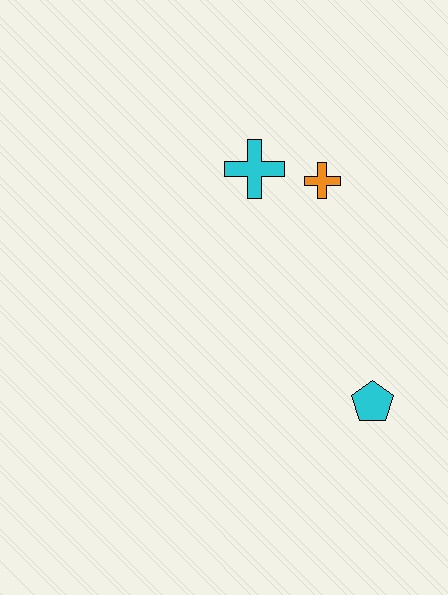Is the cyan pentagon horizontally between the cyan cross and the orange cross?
No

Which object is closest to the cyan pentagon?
The orange cross is closest to the cyan pentagon.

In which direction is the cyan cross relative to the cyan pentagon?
The cyan cross is above the cyan pentagon.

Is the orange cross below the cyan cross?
Yes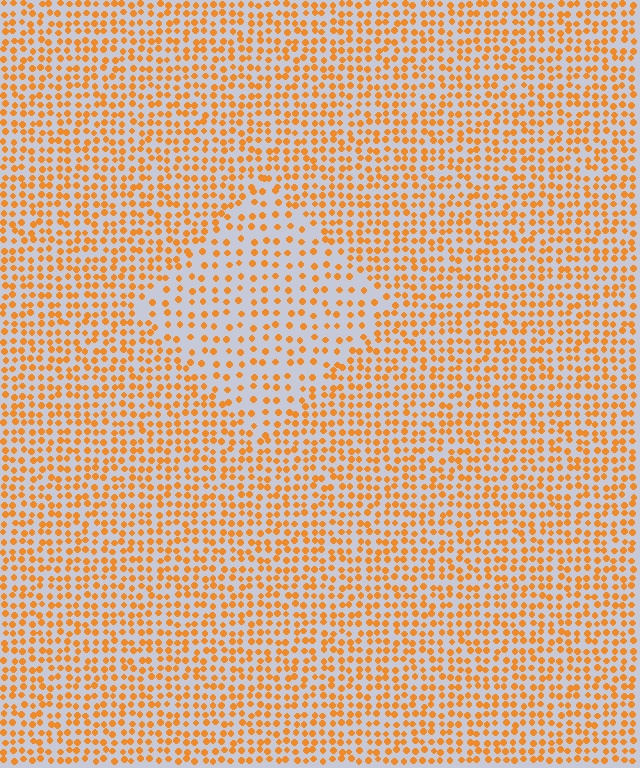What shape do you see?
I see a diamond.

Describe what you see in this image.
The image contains small orange elements arranged at two different densities. A diamond-shaped region is visible where the elements are less densely packed than the surrounding area.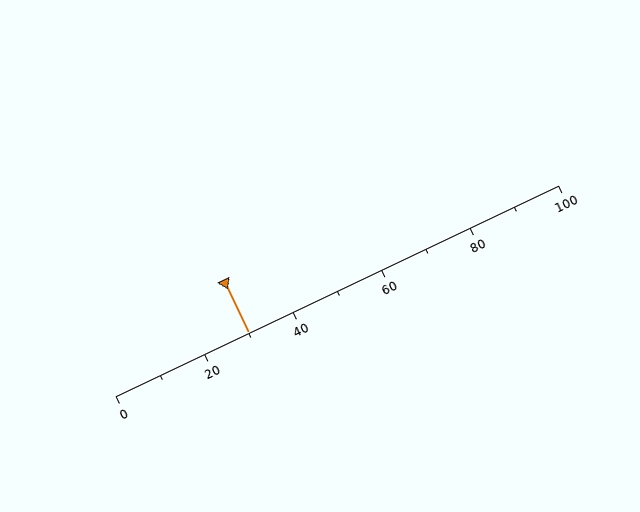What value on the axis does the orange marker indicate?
The marker indicates approximately 30.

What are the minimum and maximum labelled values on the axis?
The axis runs from 0 to 100.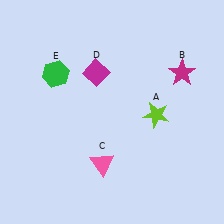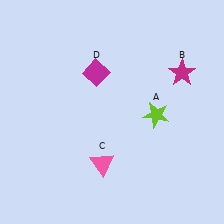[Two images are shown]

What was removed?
The green hexagon (E) was removed in Image 2.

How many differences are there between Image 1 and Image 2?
There is 1 difference between the two images.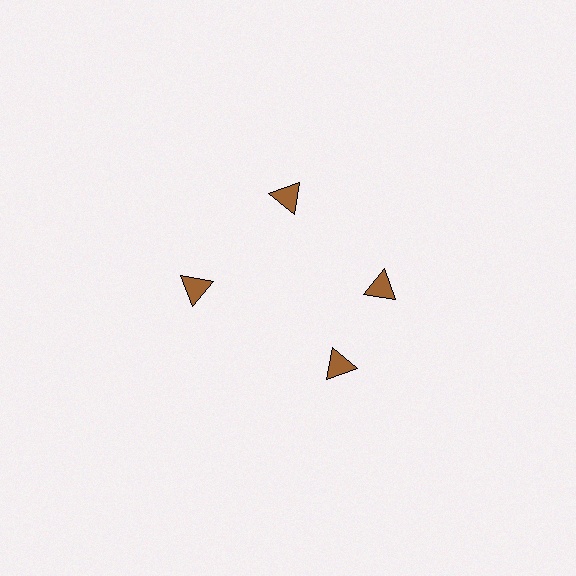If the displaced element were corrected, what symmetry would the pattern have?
It would have 4-fold rotational symmetry — the pattern would map onto itself every 90 degrees.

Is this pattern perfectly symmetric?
No. The 4 brown triangles are arranged in a ring, but one element near the 6 o'clock position is rotated out of alignment along the ring, breaking the 4-fold rotational symmetry.